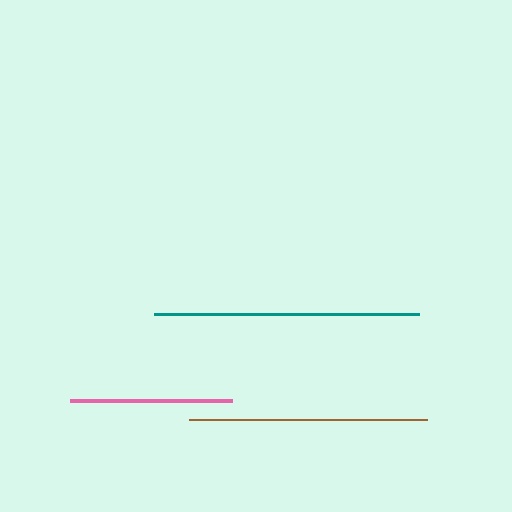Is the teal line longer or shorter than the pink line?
The teal line is longer than the pink line.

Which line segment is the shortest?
The pink line is the shortest at approximately 162 pixels.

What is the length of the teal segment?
The teal segment is approximately 265 pixels long.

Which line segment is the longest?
The teal line is the longest at approximately 265 pixels.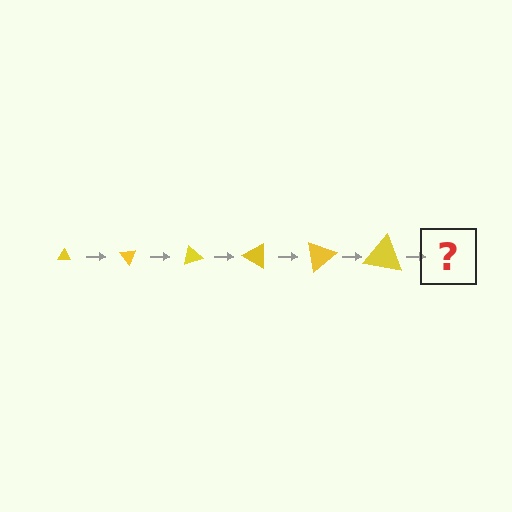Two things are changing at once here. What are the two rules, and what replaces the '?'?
The two rules are that the triangle grows larger each step and it rotates 50 degrees each step. The '?' should be a triangle, larger than the previous one and rotated 300 degrees from the start.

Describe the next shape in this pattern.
It should be a triangle, larger than the previous one and rotated 300 degrees from the start.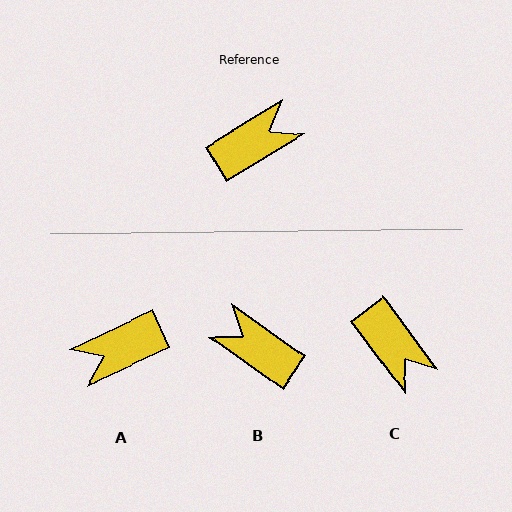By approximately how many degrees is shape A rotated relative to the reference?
Approximately 174 degrees counter-clockwise.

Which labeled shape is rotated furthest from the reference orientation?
A, about 174 degrees away.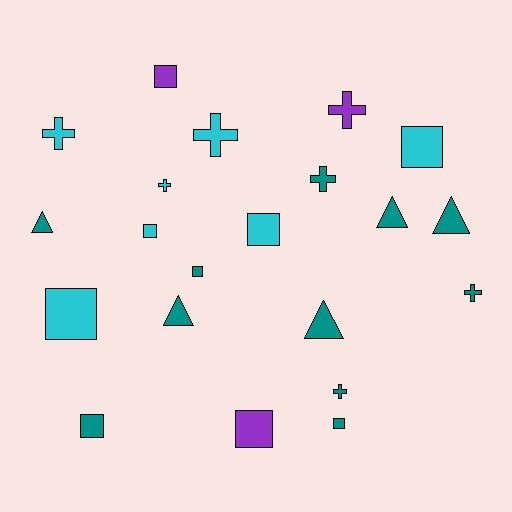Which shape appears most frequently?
Square, with 9 objects.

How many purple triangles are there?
There are no purple triangles.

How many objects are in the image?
There are 21 objects.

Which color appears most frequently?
Teal, with 11 objects.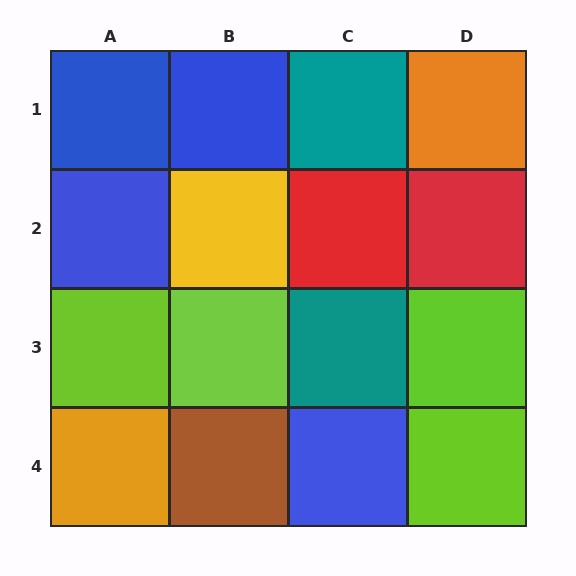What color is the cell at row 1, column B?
Blue.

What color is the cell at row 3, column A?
Lime.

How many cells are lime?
4 cells are lime.